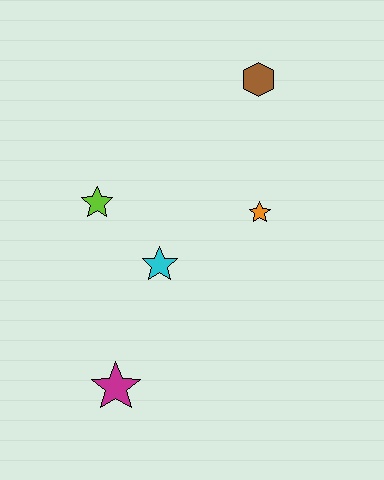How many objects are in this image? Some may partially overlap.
There are 5 objects.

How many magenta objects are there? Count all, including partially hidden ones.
There is 1 magenta object.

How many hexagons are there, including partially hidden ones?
There is 1 hexagon.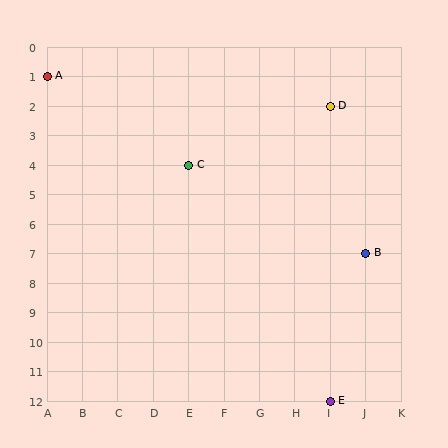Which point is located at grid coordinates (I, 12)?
Point E is at (I, 12).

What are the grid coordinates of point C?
Point C is at grid coordinates (E, 4).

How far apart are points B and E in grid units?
Points B and E are 1 column and 5 rows apart (about 5.1 grid units diagonally).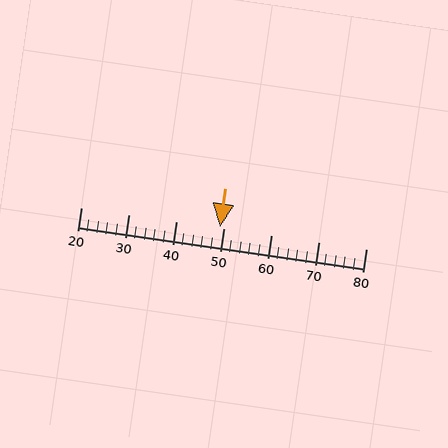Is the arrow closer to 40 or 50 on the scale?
The arrow is closer to 50.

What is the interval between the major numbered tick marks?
The major tick marks are spaced 10 units apart.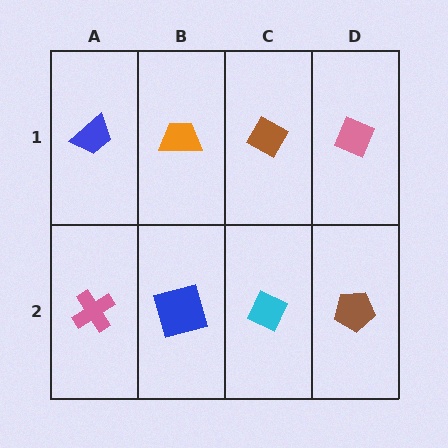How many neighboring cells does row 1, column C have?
3.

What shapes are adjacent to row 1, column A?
A pink cross (row 2, column A), an orange trapezoid (row 1, column B).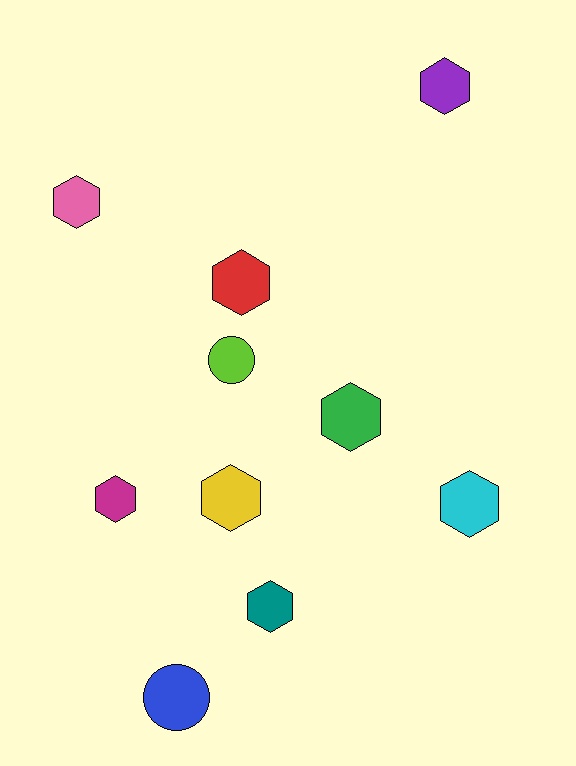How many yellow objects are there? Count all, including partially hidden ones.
There is 1 yellow object.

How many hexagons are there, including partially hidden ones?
There are 8 hexagons.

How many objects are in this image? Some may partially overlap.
There are 10 objects.